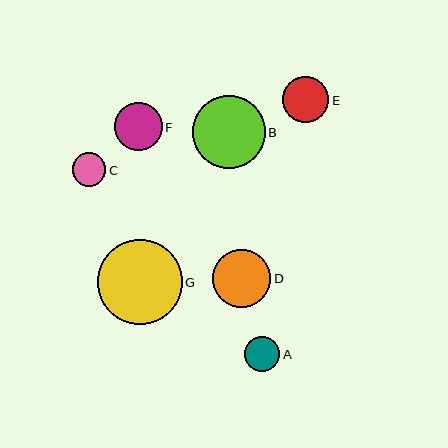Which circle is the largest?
Circle G is the largest with a size of approximately 85 pixels.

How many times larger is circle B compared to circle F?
Circle B is approximately 1.5 times the size of circle F.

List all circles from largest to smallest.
From largest to smallest: G, B, D, F, E, A, C.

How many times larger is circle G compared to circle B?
Circle G is approximately 1.2 times the size of circle B.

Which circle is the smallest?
Circle C is the smallest with a size of approximately 33 pixels.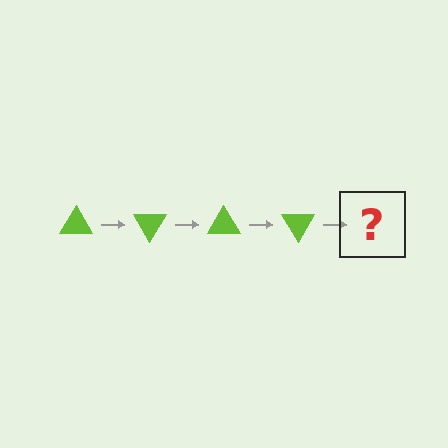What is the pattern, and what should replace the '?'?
The pattern is that the triangle rotates 60 degrees each step. The '?' should be a lime triangle rotated 240 degrees.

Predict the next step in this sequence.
The next step is a lime triangle rotated 240 degrees.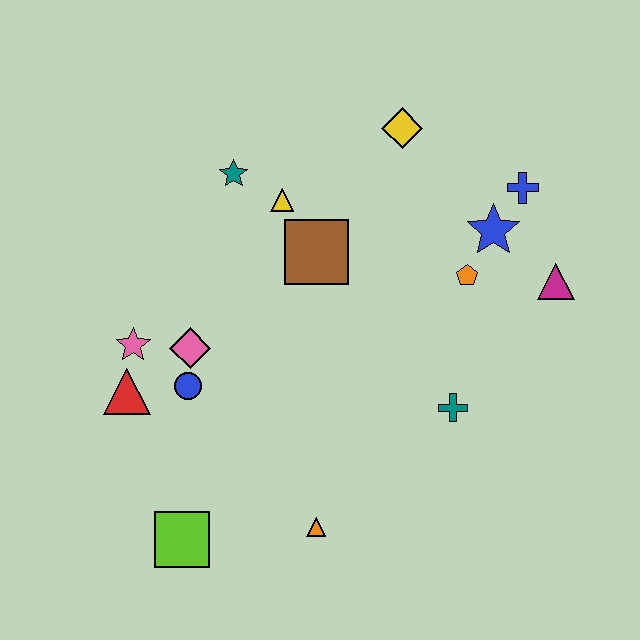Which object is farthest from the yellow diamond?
The lime square is farthest from the yellow diamond.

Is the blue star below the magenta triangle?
No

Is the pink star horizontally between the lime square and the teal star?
No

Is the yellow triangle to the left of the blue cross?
Yes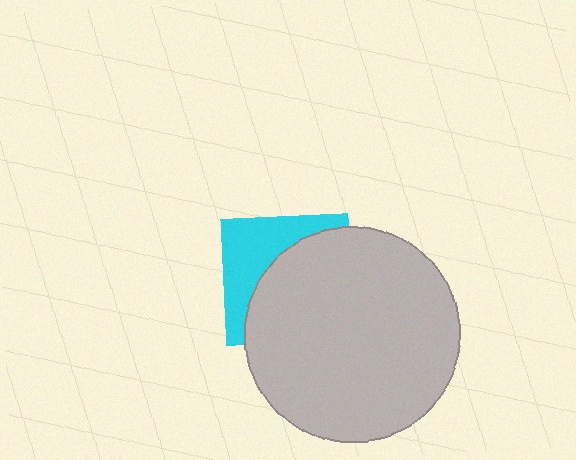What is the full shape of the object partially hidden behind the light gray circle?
The partially hidden object is a cyan square.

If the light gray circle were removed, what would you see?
You would see the complete cyan square.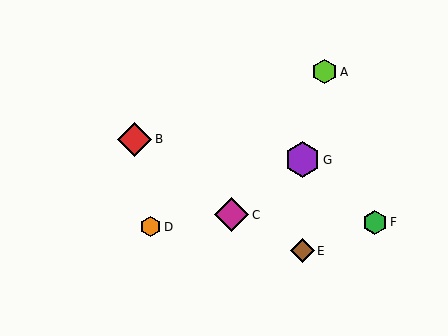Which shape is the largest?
The purple hexagon (labeled G) is the largest.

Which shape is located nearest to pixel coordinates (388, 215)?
The green hexagon (labeled F) at (375, 222) is nearest to that location.